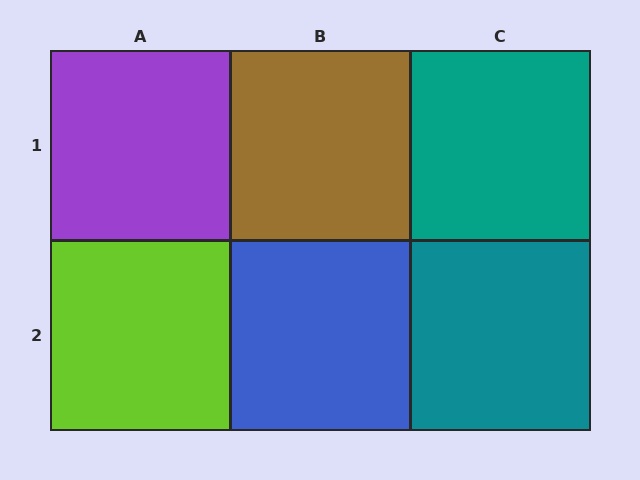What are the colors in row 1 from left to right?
Purple, brown, teal.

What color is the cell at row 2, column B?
Blue.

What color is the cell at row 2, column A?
Lime.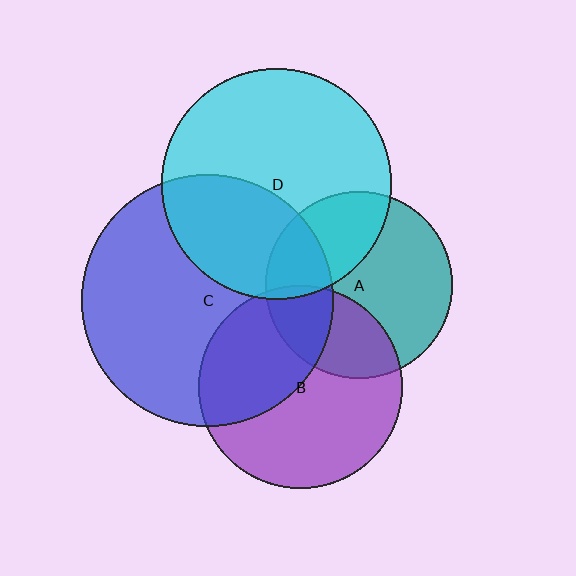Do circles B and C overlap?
Yes.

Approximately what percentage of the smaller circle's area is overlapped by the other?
Approximately 40%.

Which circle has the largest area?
Circle C (blue).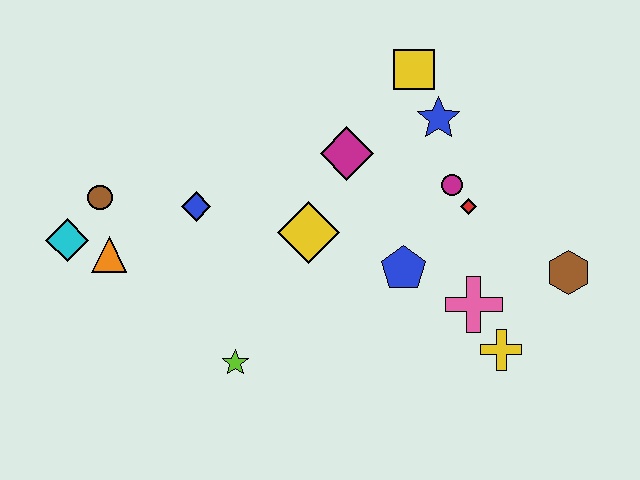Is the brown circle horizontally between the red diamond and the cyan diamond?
Yes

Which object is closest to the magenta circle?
The red diamond is closest to the magenta circle.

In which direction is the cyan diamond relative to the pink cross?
The cyan diamond is to the left of the pink cross.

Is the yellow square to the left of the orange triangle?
No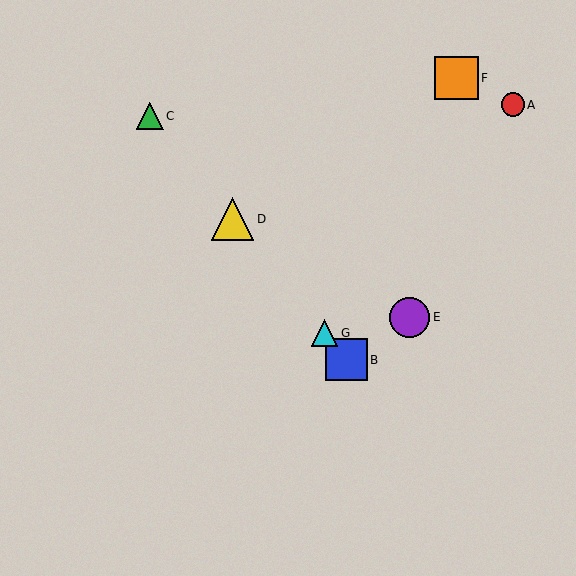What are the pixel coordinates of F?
Object F is at (457, 78).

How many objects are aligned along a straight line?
4 objects (B, C, D, G) are aligned along a straight line.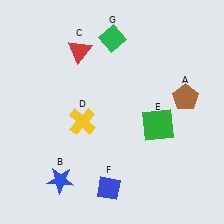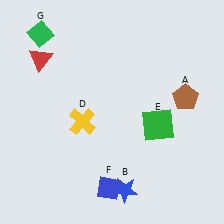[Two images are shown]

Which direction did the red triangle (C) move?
The red triangle (C) moved left.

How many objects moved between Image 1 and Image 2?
3 objects moved between the two images.